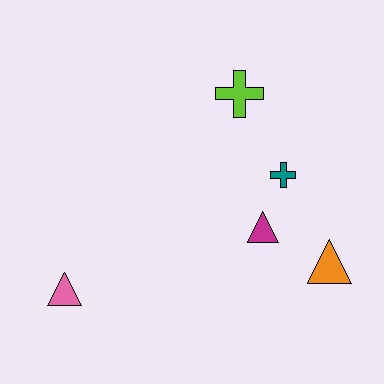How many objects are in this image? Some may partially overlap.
There are 5 objects.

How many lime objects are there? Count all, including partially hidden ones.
There is 1 lime object.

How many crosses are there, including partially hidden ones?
There are 2 crosses.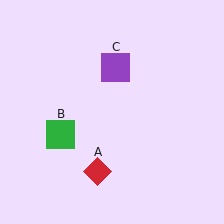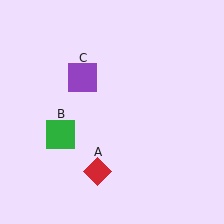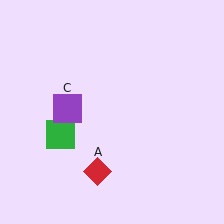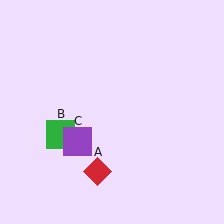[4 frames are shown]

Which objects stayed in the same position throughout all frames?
Red diamond (object A) and green square (object B) remained stationary.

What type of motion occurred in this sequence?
The purple square (object C) rotated counterclockwise around the center of the scene.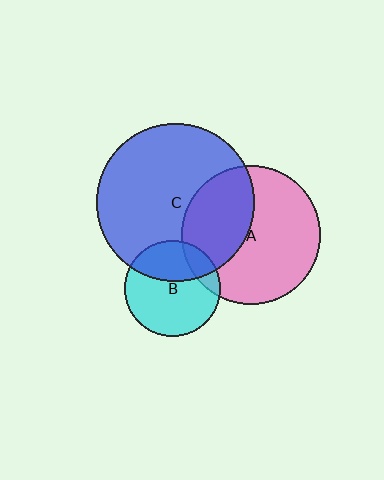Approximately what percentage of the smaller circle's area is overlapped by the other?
Approximately 40%.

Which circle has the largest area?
Circle C (blue).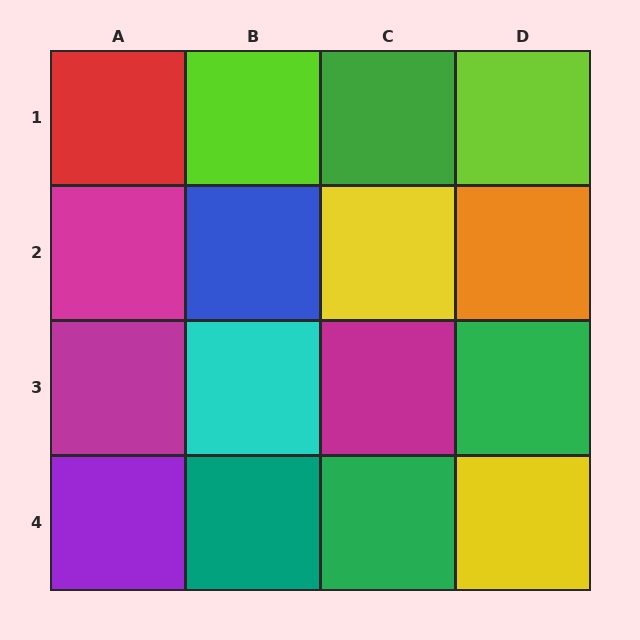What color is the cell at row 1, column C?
Green.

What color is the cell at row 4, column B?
Teal.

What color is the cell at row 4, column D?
Yellow.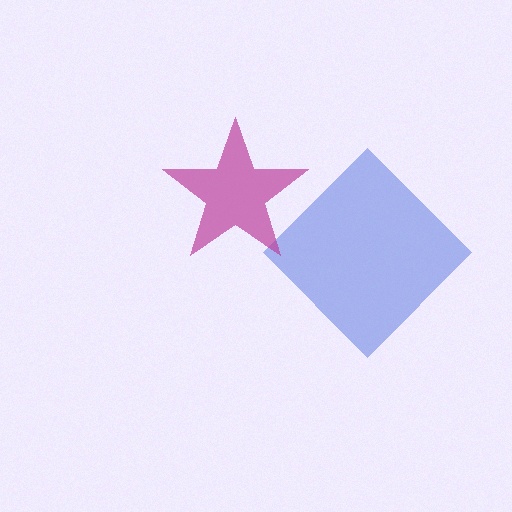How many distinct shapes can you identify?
There are 2 distinct shapes: a blue diamond, a magenta star.